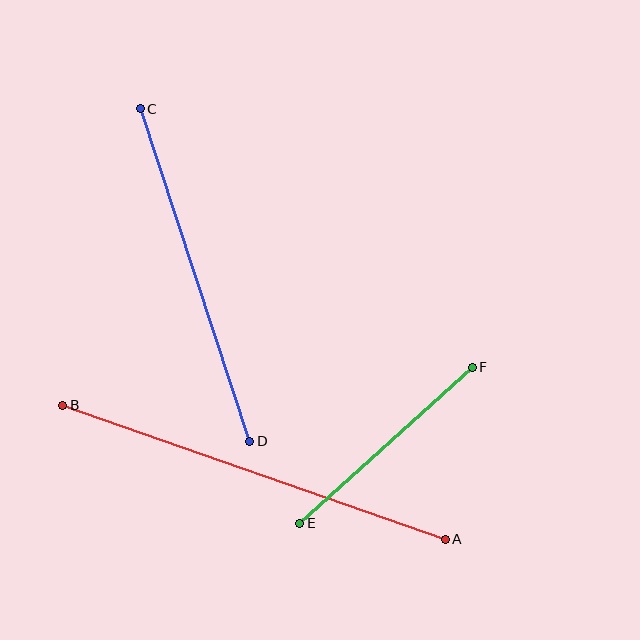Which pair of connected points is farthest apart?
Points A and B are farthest apart.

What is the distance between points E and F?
The distance is approximately 233 pixels.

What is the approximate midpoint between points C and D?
The midpoint is at approximately (195, 275) pixels.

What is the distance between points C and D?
The distance is approximately 350 pixels.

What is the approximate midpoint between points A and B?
The midpoint is at approximately (254, 472) pixels.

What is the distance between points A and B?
The distance is approximately 405 pixels.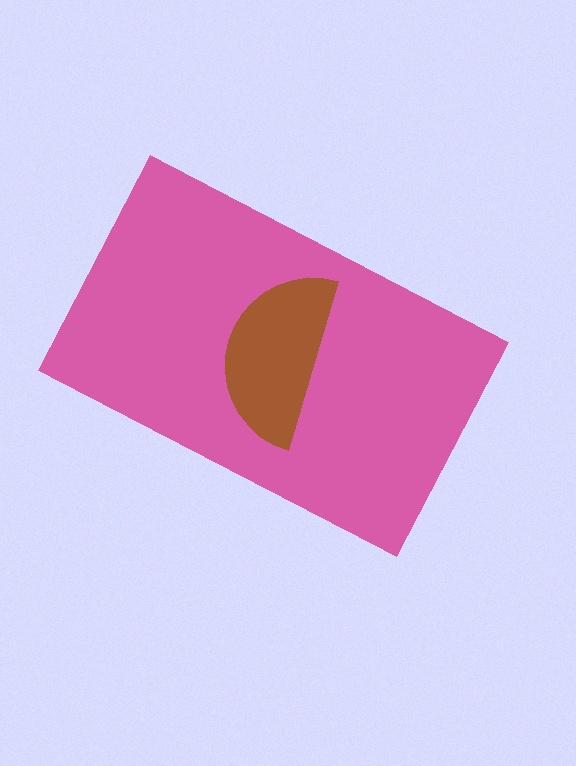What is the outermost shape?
The pink rectangle.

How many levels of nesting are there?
2.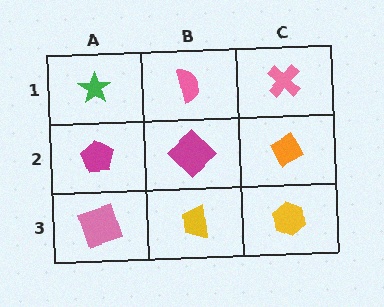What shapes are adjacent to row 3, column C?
An orange diamond (row 2, column C), a yellow trapezoid (row 3, column B).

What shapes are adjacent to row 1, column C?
An orange diamond (row 2, column C), a pink semicircle (row 1, column B).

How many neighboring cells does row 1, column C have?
2.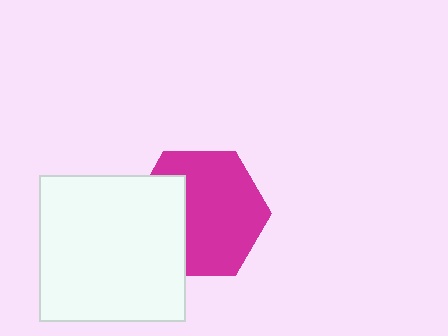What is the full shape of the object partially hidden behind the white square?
The partially hidden object is a magenta hexagon.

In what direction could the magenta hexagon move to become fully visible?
The magenta hexagon could move right. That would shift it out from behind the white square entirely.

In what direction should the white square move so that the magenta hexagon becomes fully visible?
The white square should move left. That is the shortest direction to clear the overlap and leave the magenta hexagon fully visible.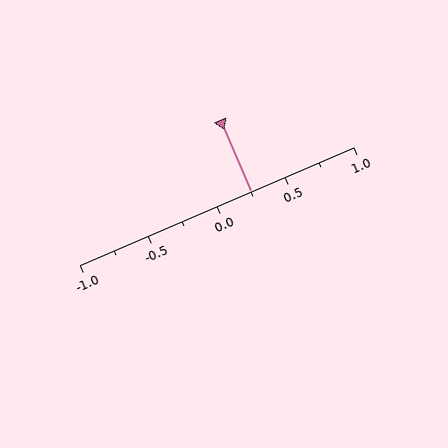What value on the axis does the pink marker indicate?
The marker indicates approximately 0.25.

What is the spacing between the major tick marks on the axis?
The major ticks are spaced 0.5 apart.